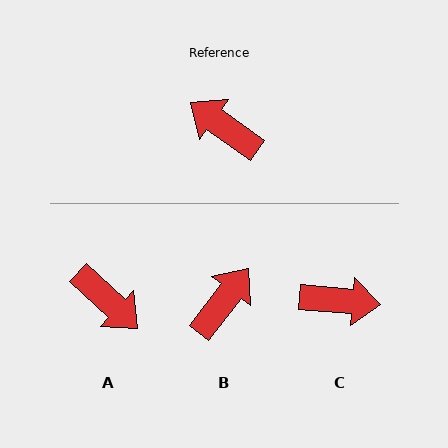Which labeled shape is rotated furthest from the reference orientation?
A, about 173 degrees away.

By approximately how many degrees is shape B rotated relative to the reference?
Approximately 92 degrees clockwise.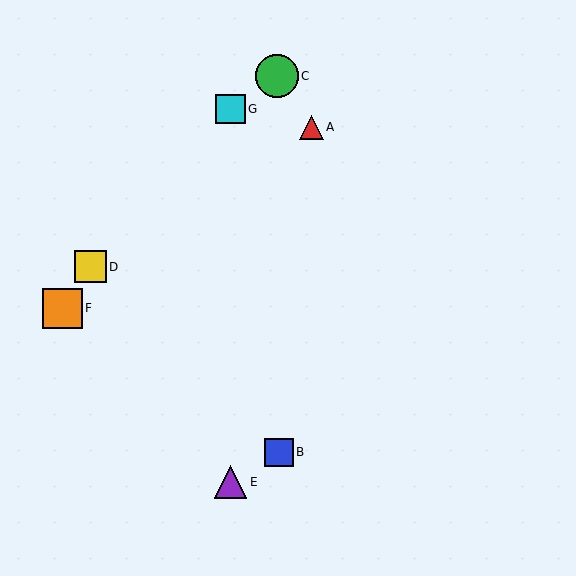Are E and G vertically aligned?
Yes, both are at x≈230.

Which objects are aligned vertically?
Objects E, G are aligned vertically.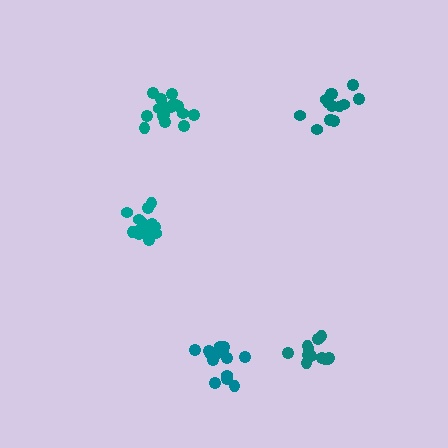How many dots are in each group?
Group 1: 14 dots, Group 2: 14 dots, Group 3: 15 dots, Group 4: 13 dots, Group 5: 18 dots (74 total).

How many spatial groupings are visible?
There are 5 spatial groupings.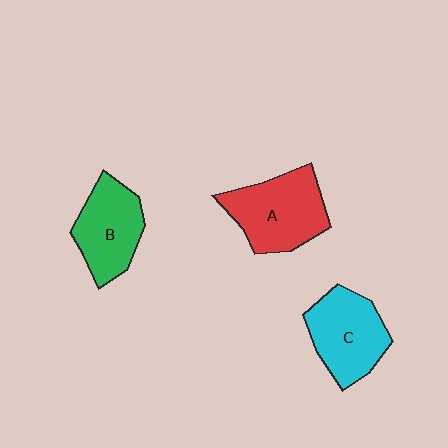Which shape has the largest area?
Shape A (red).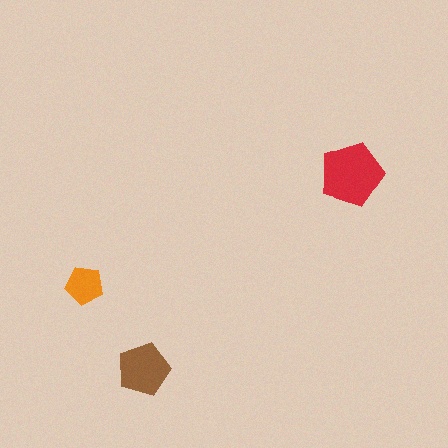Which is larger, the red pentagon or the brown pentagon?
The red one.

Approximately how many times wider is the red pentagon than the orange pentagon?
About 1.5 times wider.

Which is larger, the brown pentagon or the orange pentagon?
The brown one.